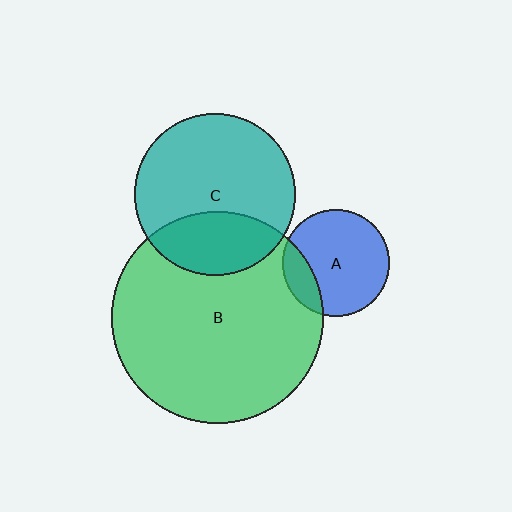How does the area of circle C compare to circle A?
Approximately 2.3 times.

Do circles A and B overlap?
Yes.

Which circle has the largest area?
Circle B (green).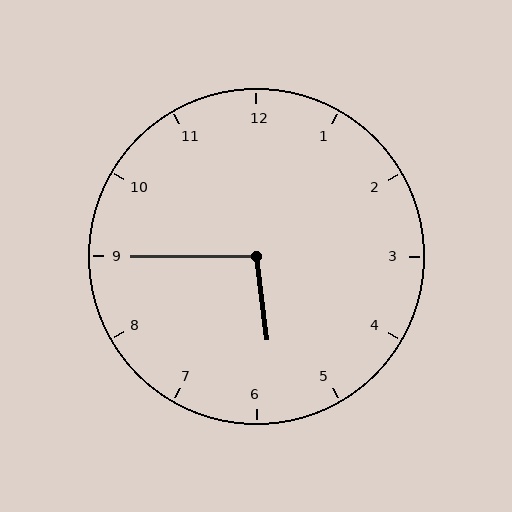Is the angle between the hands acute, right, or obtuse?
It is obtuse.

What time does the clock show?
5:45.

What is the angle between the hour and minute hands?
Approximately 98 degrees.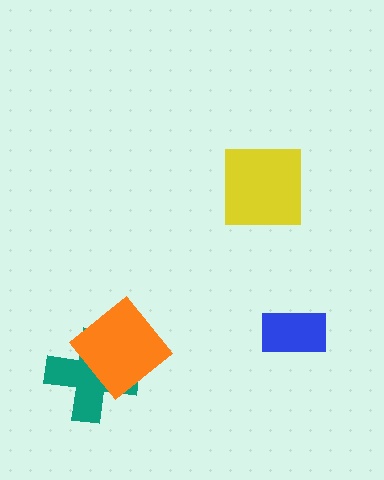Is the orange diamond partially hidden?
No, no other shape covers it.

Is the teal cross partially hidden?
Yes, it is partially covered by another shape.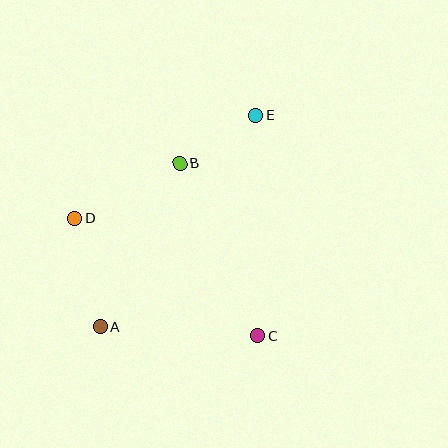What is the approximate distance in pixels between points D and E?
The distance between D and E is approximately 208 pixels.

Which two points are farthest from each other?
Points A and E are farthest from each other.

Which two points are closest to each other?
Points B and E are closest to each other.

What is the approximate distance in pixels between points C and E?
The distance between C and E is approximately 221 pixels.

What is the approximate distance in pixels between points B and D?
The distance between B and D is approximately 118 pixels.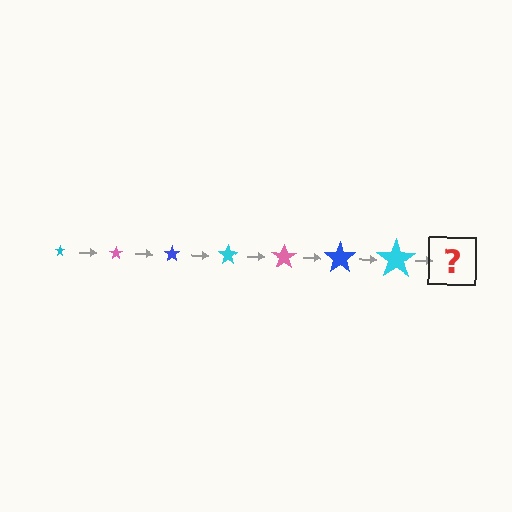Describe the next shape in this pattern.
It should be a pink star, larger than the previous one.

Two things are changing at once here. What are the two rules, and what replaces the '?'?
The two rules are that the star grows larger each step and the color cycles through cyan, pink, and blue. The '?' should be a pink star, larger than the previous one.